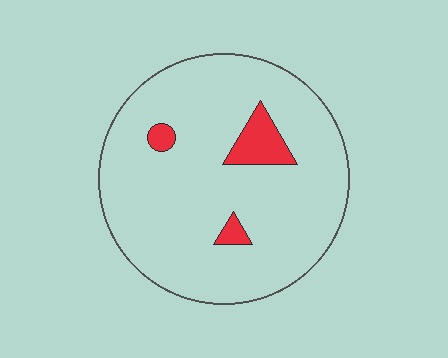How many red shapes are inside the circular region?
3.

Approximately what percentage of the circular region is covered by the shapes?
Approximately 10%.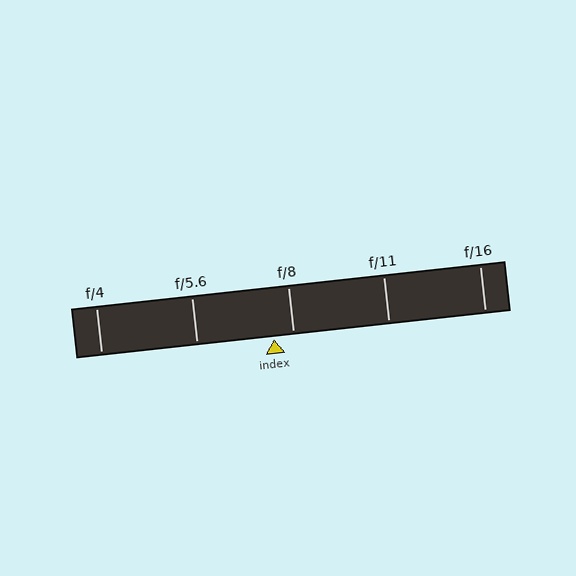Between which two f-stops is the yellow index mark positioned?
The index mark is between f/5.6 and f/8.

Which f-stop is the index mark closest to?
The index mark is closest to f/8.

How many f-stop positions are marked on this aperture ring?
There are 5 f-stop positions marked.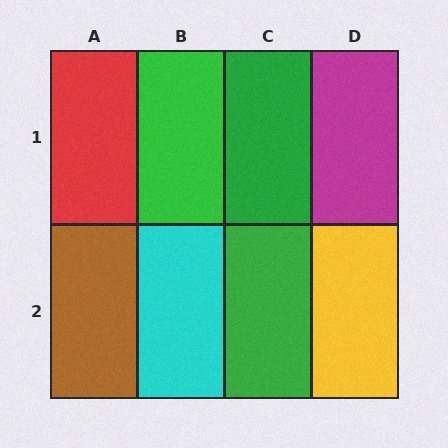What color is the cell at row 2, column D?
Yellow.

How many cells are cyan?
1 cell is cyan.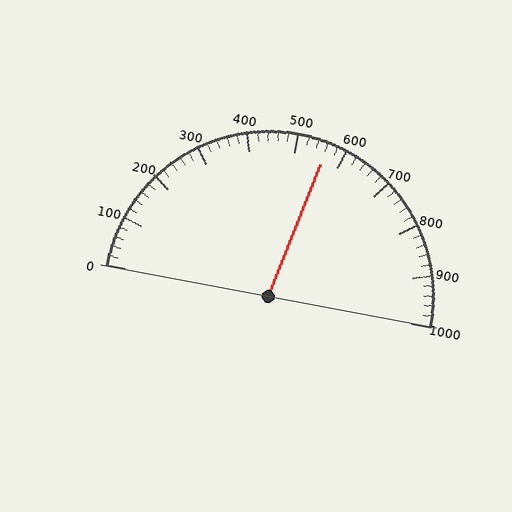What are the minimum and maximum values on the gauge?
The gauge ranges from 0 to 1000.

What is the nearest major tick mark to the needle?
The nearest major tick mark is 600.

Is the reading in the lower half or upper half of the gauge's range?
The reading is in the upper half of the range (0 to 1000).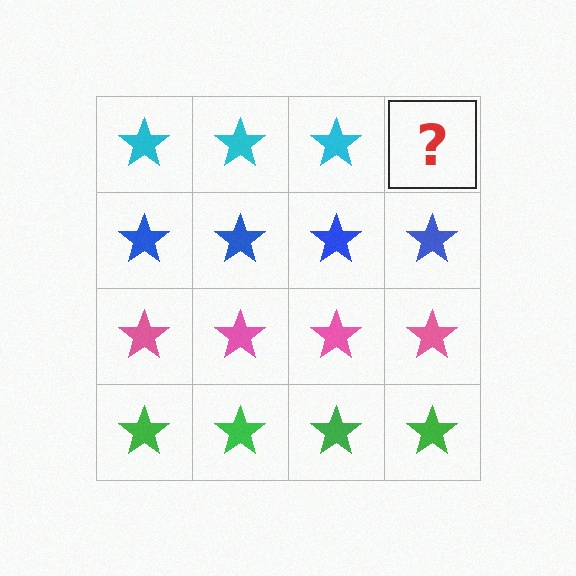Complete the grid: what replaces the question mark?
The question mark should be replaced with a cyan star.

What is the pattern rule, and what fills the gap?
The rule is that each row has a consistent color. The gap should be filled with a cyan star.